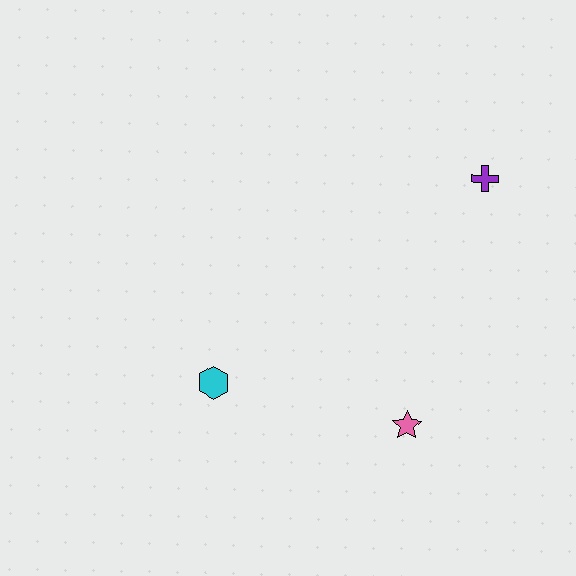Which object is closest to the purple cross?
The pink star is closest to the purple cross.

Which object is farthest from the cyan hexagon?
The purple cross is farthest from the cyan hexagon.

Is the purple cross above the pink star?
Yes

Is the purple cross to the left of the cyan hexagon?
No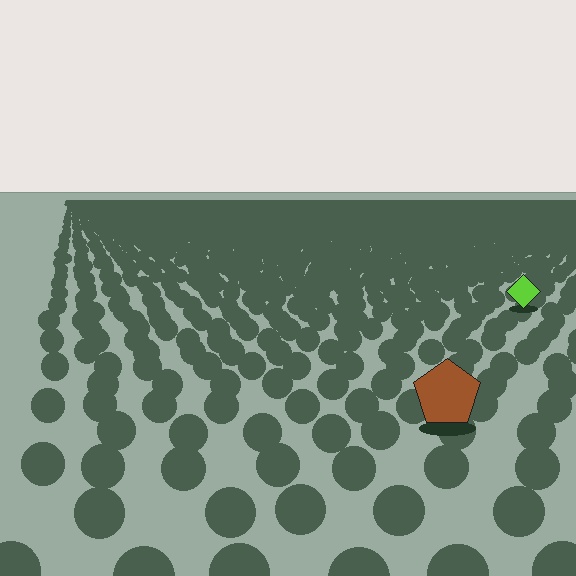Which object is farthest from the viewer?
The lime diamond is farthest from the viewer. It appears smaller and the ground texture around it is denser.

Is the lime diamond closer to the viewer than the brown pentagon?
No. The brown pentagon is closer — you can tell from the texture gradient: the ground texture is coarser near it.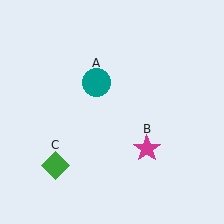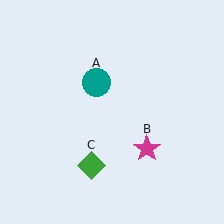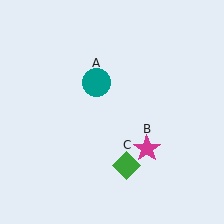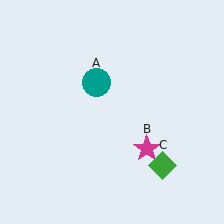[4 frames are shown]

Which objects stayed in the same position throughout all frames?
Teal circle (object A) and magenta star (object B) remained stationary.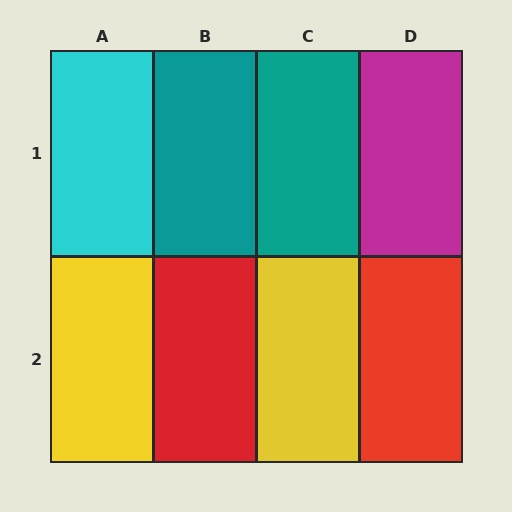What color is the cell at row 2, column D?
Red.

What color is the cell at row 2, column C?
Yellow.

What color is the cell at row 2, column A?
Yellow.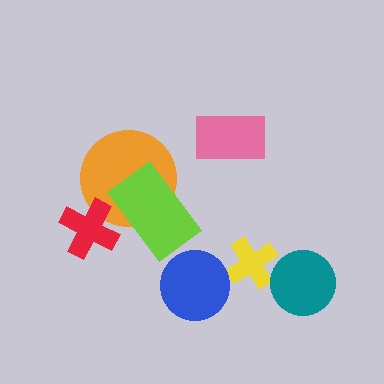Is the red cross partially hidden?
No, no other shape covers it.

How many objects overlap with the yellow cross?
0 objects overlap with the yellow cross.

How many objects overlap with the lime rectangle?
1 object overlaps with the lime rectangle.